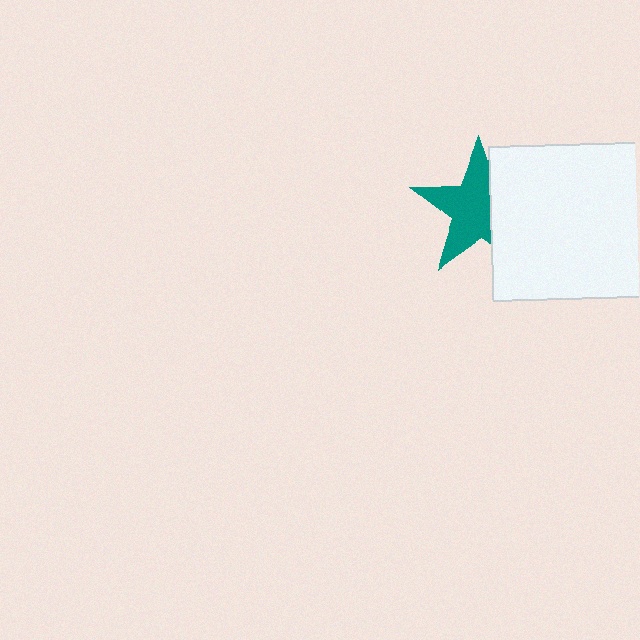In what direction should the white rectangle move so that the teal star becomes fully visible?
The white rectangle should move right. That is the shortest direction to clear the overlap and leave the teal star fully visible.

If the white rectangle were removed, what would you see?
You would see the complete teal star.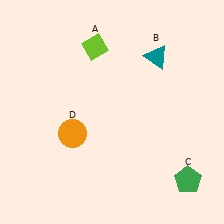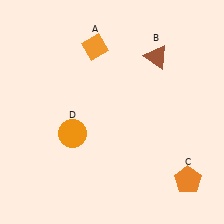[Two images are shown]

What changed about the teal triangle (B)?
In Image 1, B is teal. In Image 2, it changed to brown.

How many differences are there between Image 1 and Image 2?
There are 3 differences between the two images.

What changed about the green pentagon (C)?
In Image 1, C is green. In Image 2, it changed to orange.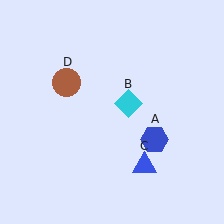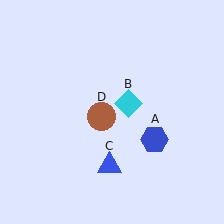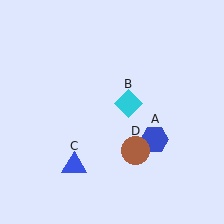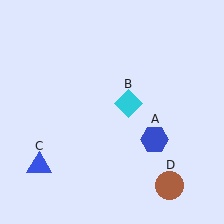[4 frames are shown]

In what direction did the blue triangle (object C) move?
The blue triangle (object C) moved left.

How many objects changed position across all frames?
2 objects changed position: blue triangle (object C), brown circle (object D).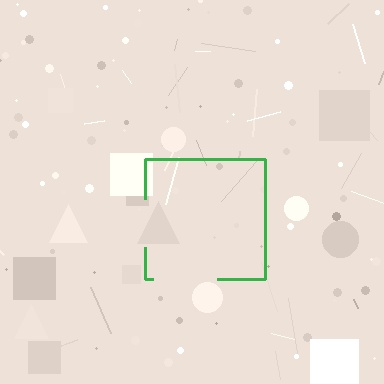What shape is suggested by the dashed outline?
The dashed outline suggests a square.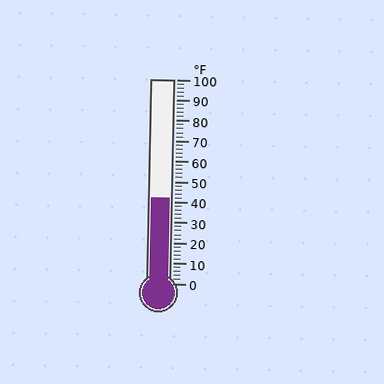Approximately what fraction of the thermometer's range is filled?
The thermometer is filled to approximately 40% of its range.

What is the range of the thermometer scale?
The thermometer scale ranges from 0°F to 100°F.